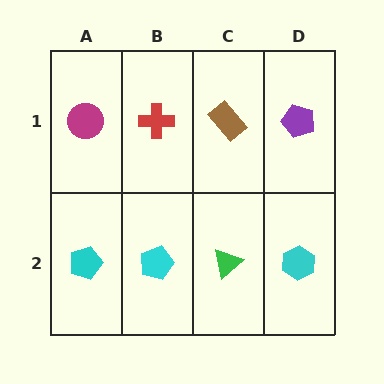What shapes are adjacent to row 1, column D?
A cyan hexagon (row 2, column D), a brown rectangle (row 1, column C).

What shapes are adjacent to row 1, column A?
A cyan pentagon (row 2, column A), a red cross (row 1, column B).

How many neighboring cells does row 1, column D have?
2.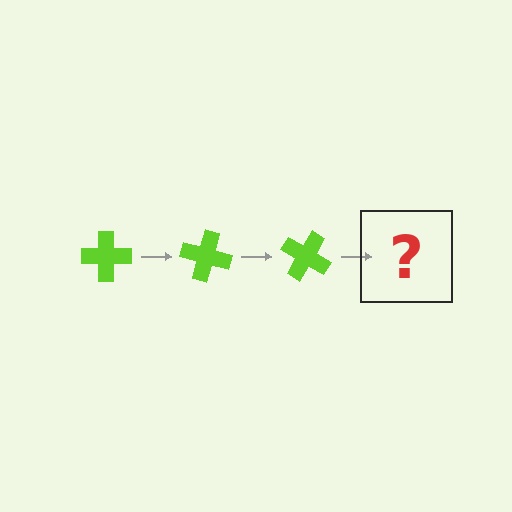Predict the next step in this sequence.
The next step is a lime cross rotated 45 degrees.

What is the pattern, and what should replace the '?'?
The pattern is that the cross rotates 15 degrees each step. The '?' should be a lime cross rotated 45 degrees.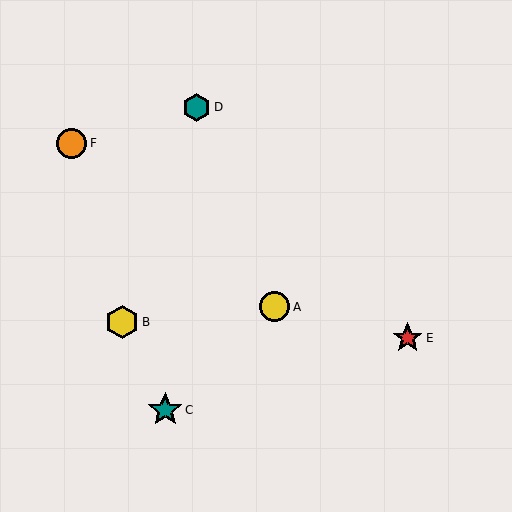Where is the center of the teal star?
The center of the teal star is at (165, 410).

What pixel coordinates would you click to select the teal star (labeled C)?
Click at (165, 410) to select the teal star C.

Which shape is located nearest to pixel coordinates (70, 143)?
The orange circle (labeled F) at (72, 143) is nearest to that location.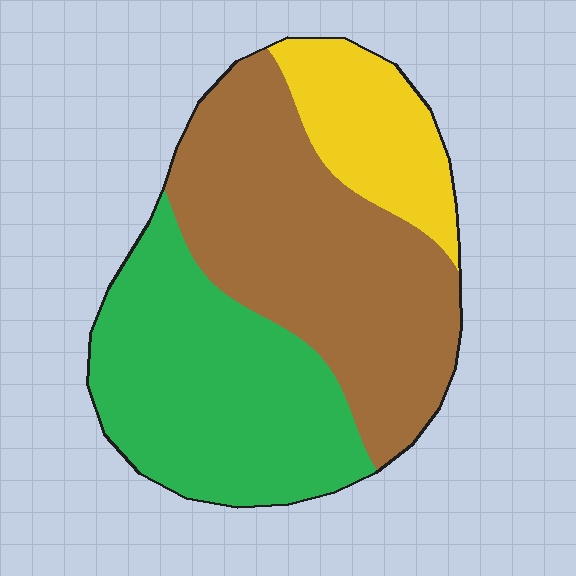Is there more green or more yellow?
Green.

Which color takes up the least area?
Yellow, at roughly 15%.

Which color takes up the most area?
Brown, at roughly 45%.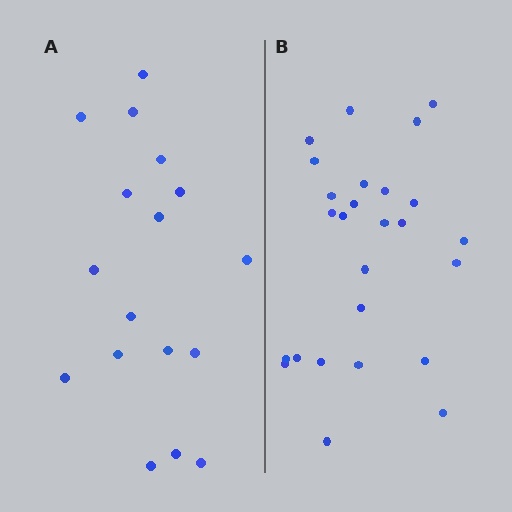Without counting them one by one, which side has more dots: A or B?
Region B (the right region) has more dots.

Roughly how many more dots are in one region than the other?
Region B has roughly 8 or so more dots than region A.